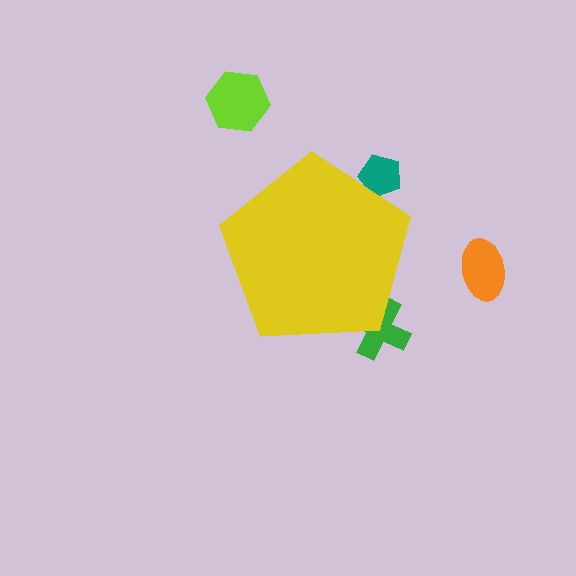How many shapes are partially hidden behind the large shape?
2 shapes are partially hidden.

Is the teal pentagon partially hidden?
Yes, the teal pentagon is partially hidden behind the yellow pentagon.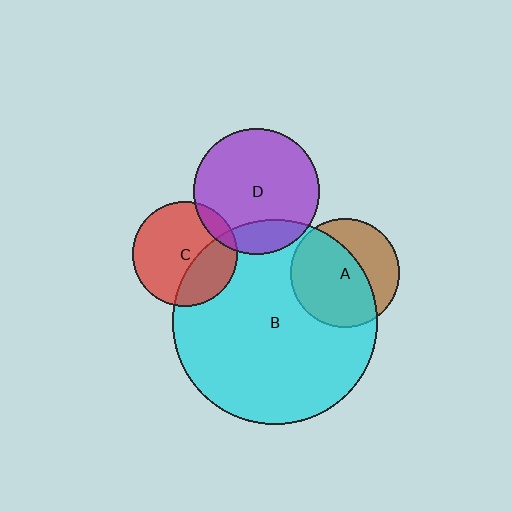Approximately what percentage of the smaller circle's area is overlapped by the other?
Approximately 10%.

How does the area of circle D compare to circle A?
Approximately 1.3 times.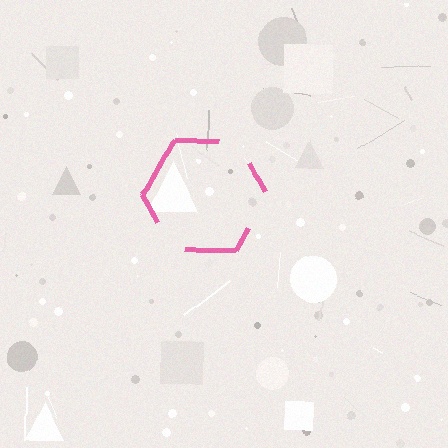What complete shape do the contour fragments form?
The contour fragments form a hexagon.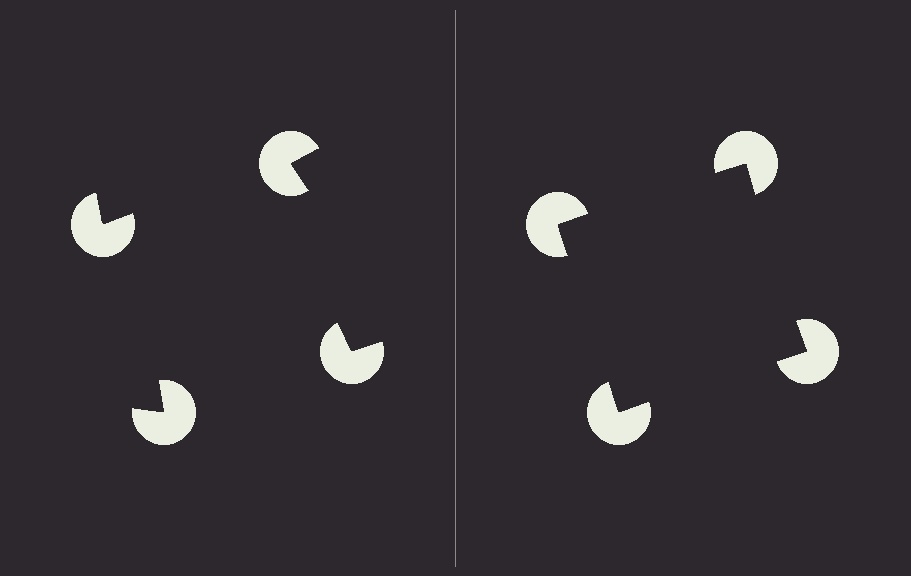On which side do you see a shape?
An illusory square appears on the right side. On the left side the wedge cuts are rotated, so no coherent shape forms.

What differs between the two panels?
The pac-man discs are positioned identically on both sides; only the wedge orientations differ. On the right they align to a square; on the left they are misaligned.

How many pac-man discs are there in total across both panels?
8 — 4 on each side.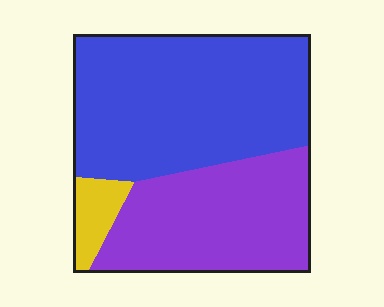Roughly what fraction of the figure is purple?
Purple covers about 40% of the figure.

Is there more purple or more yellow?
Purple.